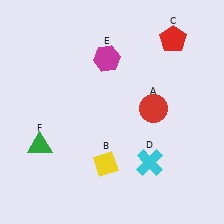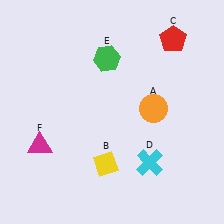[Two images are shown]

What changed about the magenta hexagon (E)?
In Image 1, E is magenta. In Image 2, it changed to green.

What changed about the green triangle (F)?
In Image 1, F is green. In Image 2, it changed to magenta.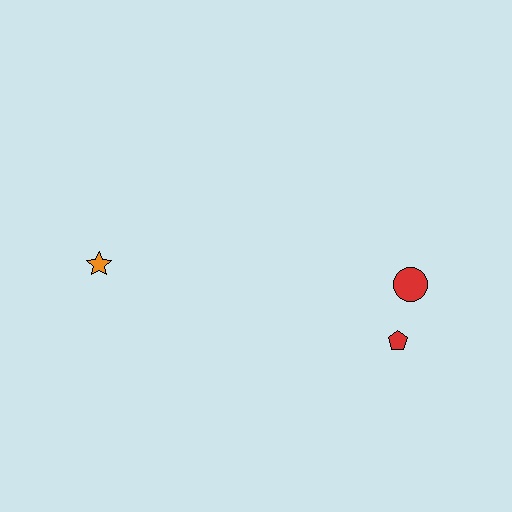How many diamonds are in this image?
There are no diamonds.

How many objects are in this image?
There are 3 objects.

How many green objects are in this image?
There are no green objects.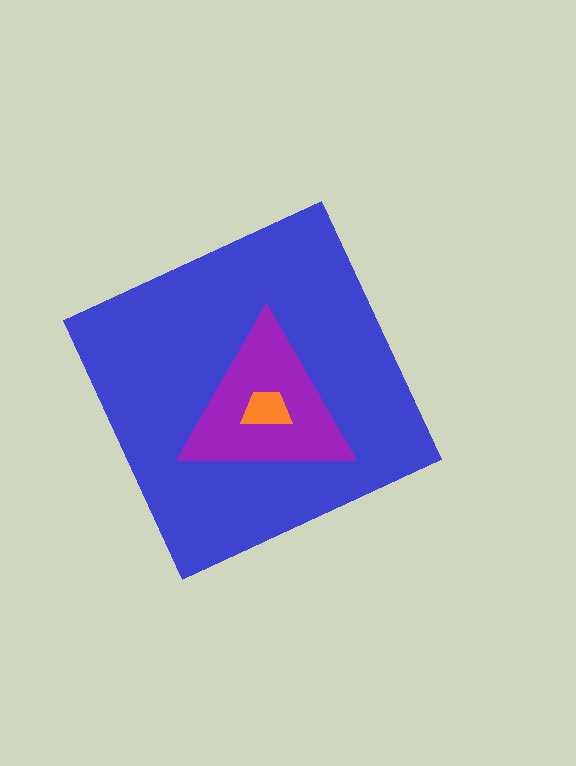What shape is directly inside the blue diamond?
The purple triangle.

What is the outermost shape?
The blue diamond.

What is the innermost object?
The orange trapezoid.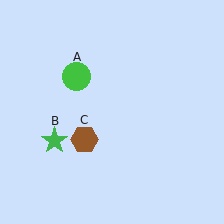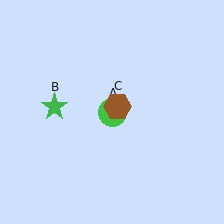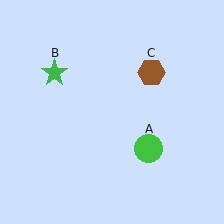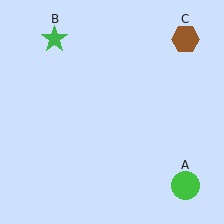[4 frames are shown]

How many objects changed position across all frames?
3 objects changed position: green circle (object A), green star (object B), brown hexagon (object C).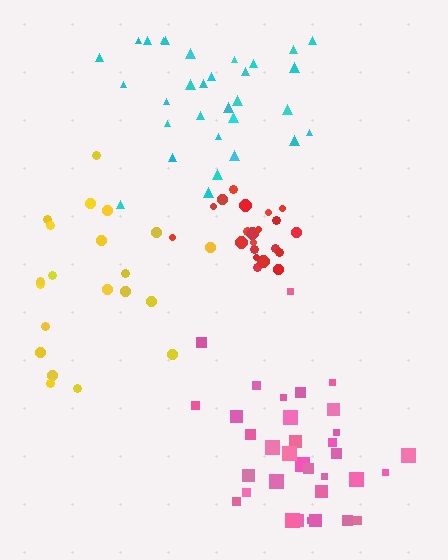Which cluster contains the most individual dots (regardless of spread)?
Pink (35).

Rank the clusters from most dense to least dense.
red, pink, cyan, yellow.